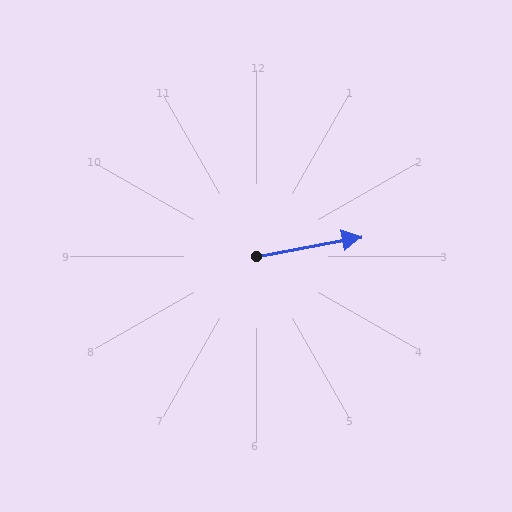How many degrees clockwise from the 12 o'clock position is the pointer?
Approximately 80 degrees.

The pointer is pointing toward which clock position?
Roughly 3 o'clock.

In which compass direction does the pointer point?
East.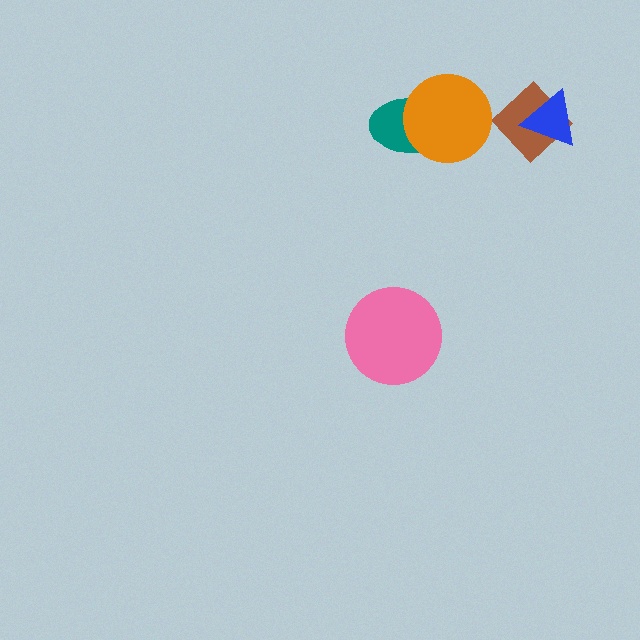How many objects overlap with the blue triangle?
1 object overlaps with the blue triangle.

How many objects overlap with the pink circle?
0 objects overlap with the pink circle.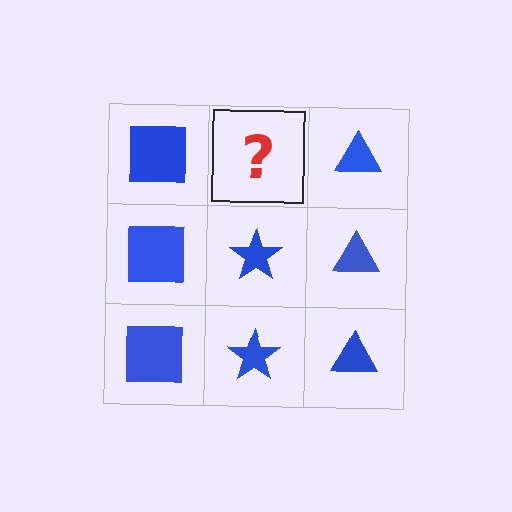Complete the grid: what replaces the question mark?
The question mark should be replaced with a blue star.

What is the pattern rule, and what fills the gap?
The rule is that each column has a consistent shape. The gap should be filled with a blue star.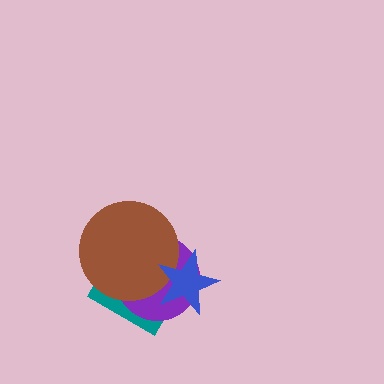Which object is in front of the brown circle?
The blue star is in front of the brown circle.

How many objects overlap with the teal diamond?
3 objects overlap with the teal diamond.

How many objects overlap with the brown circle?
3 objects overlap with the brown circle.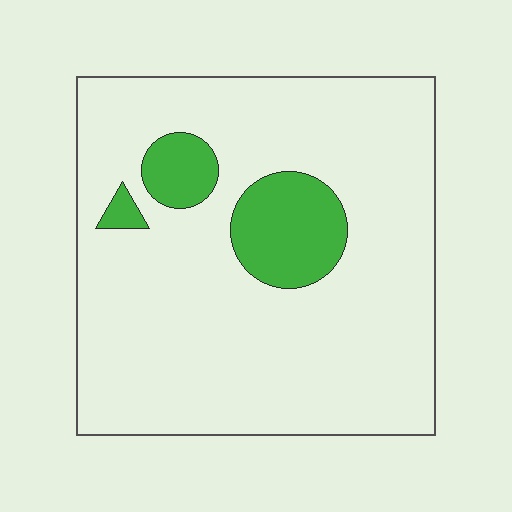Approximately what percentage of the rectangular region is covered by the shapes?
Approximately 15%.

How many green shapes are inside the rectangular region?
3.